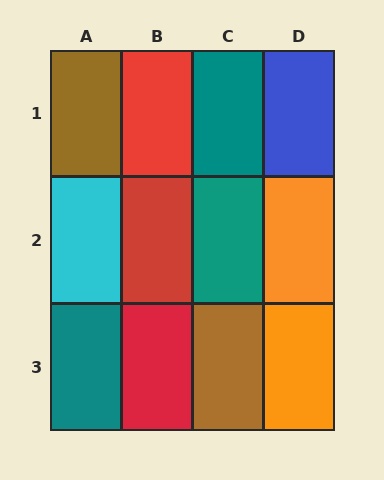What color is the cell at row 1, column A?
Brown.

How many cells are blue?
1 cell is blue.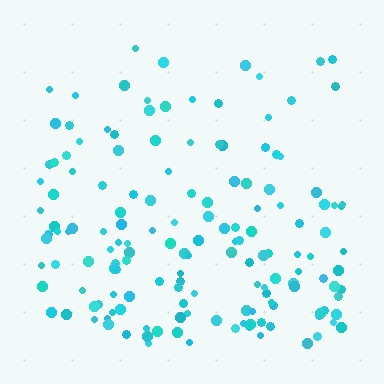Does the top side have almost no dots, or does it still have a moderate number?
Still a moderate number, just noticeably fewer than the bottom.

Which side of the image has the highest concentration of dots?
The bottom.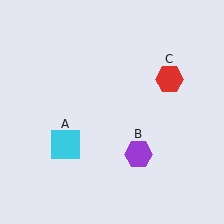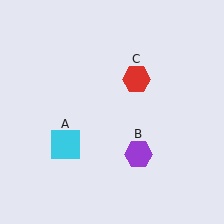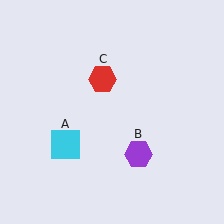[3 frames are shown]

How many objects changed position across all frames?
1 object changed position: red hexagon (object C).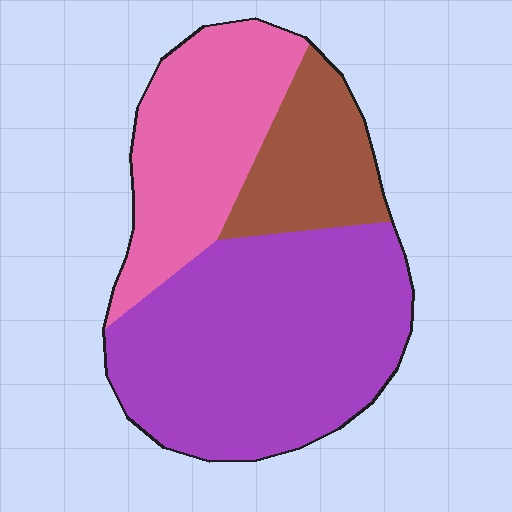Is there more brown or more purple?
Purple.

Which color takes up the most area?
Purple, at roughly 55%.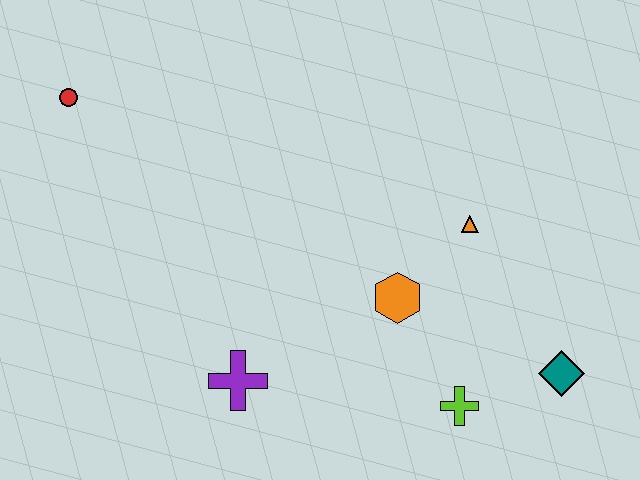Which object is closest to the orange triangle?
The orange hexagon is closest to the orange triangle.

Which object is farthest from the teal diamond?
The red circle is farthest from the teal diamond.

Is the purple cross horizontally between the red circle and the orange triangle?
Yes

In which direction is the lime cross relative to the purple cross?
The lime cross is to the right of the purple cross.